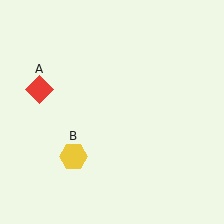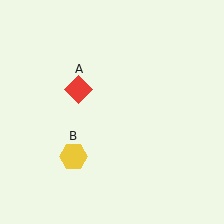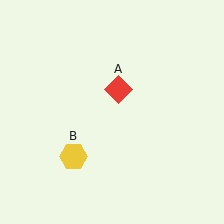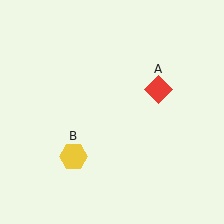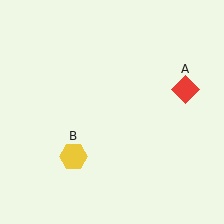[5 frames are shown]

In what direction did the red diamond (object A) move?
The red diamond (object A) moved right.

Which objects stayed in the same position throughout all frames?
Yellow hexagon (object B) remained stationary.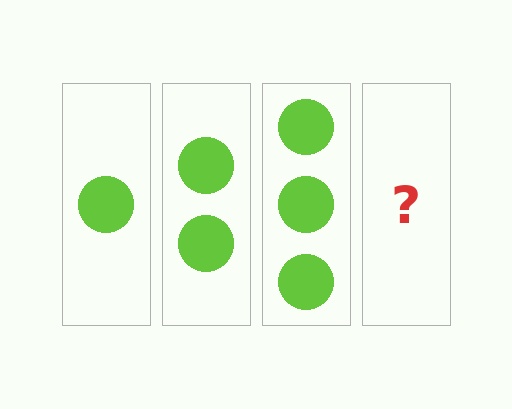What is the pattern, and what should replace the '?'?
The pattern is that each step adds one more circle. The '?' should be 4 circles.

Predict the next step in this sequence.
The next step is 4 circles.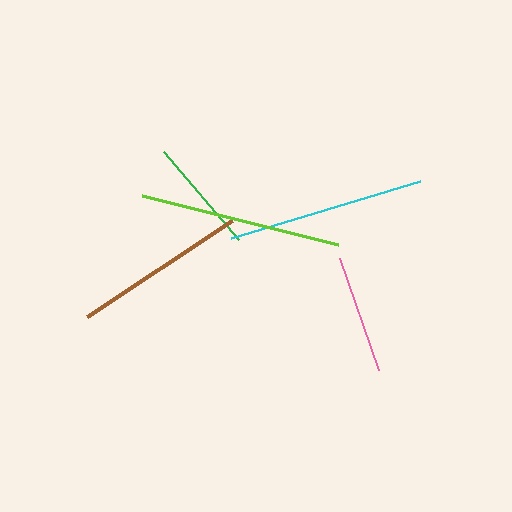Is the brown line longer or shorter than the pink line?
The brown line is longer than the pink line.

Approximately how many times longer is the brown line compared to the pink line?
The brown line is approximately 1.5 times the length of the pink line.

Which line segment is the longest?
The lime line is the longest at approximately 202 pixels.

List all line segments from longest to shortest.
From longest to shortest: lime, cyan, brown, pink, green.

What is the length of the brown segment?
The brown segment is approximately 174 pixels long.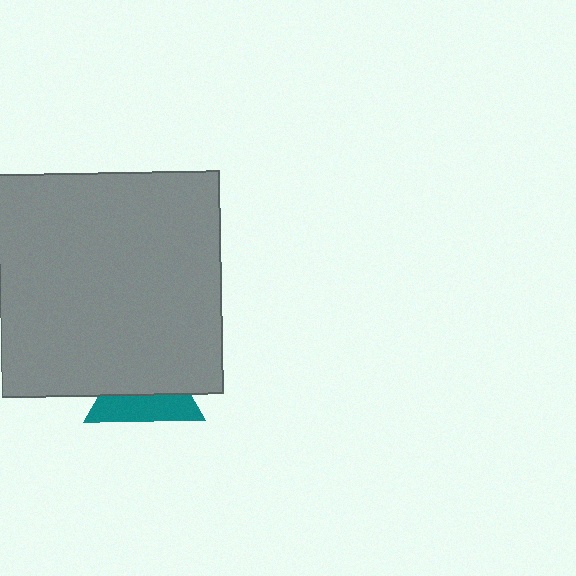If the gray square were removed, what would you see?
You would see the complete teal triangle.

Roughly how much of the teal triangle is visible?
A small part of it is visible (roughly 42%).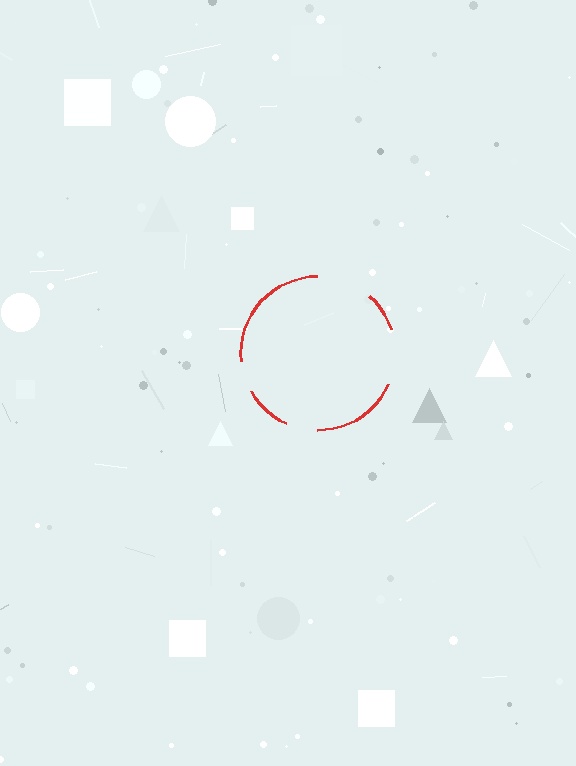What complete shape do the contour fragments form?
The contour fragments form a circle.